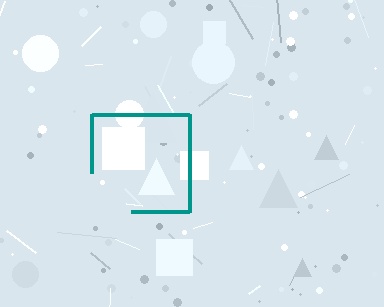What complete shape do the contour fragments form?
The contour fragments form a square.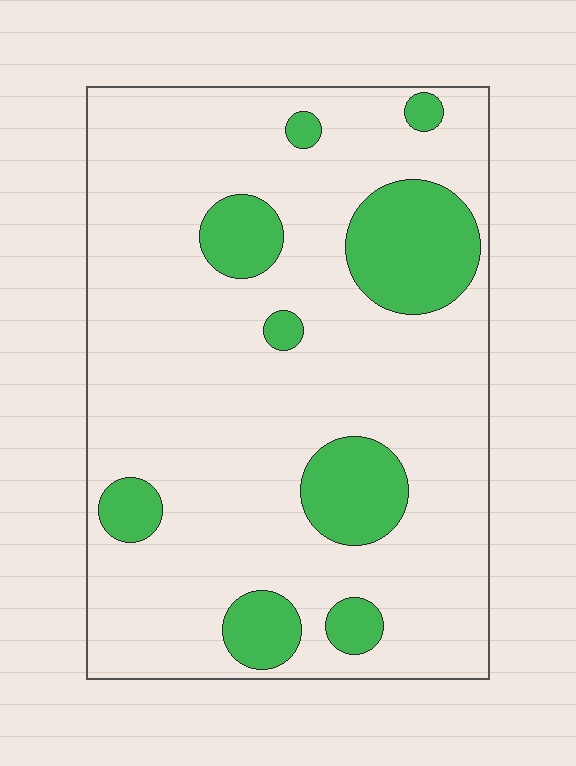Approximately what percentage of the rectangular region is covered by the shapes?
Approximately 20%.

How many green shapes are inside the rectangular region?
9.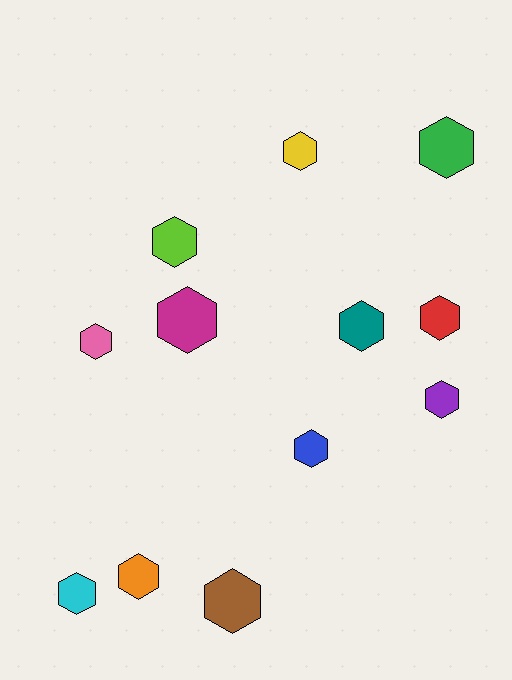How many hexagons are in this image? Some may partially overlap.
There are 12 hexagons.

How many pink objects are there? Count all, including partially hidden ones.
There is 1 pink object.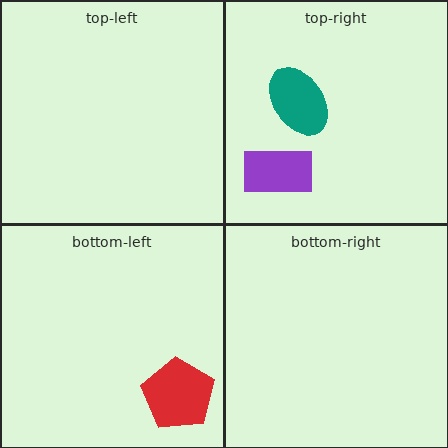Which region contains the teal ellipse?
The top-right region.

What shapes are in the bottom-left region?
The red pentagon.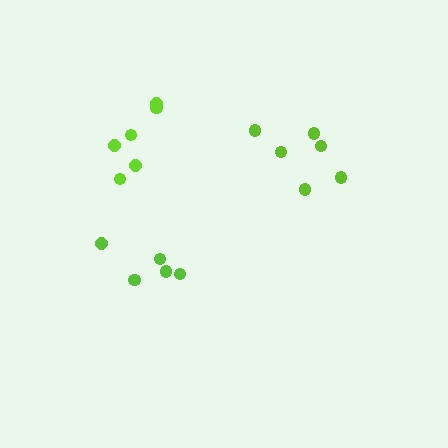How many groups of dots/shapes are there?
There are 3 groups.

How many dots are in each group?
Group 1: 5 dots, Group 2: 6 dots, Group 3: 6 dots (17 total).